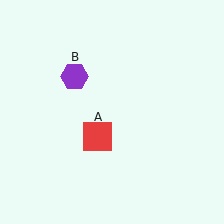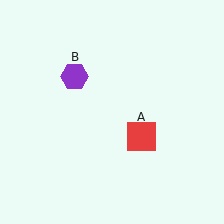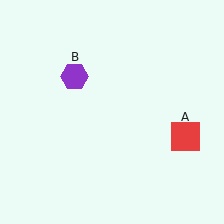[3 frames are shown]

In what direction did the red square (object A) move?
The red square (object A) moved right.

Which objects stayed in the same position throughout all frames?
Purple hexagon (object B) remained stationary.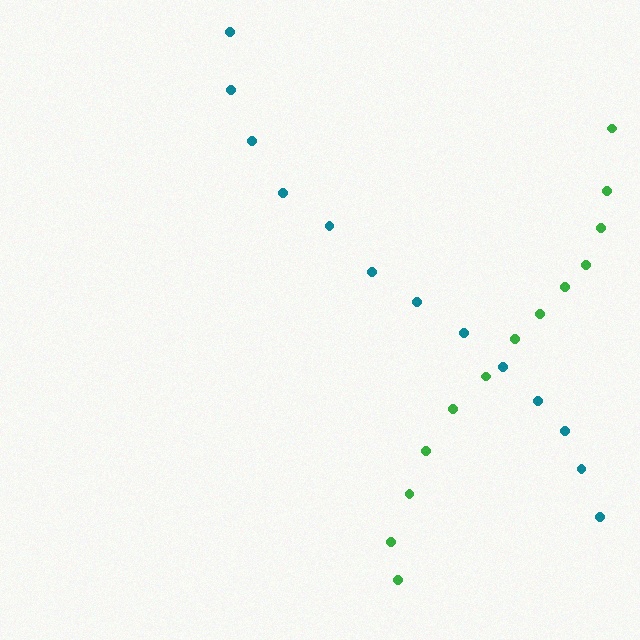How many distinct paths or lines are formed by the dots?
There are 2 distinct paths.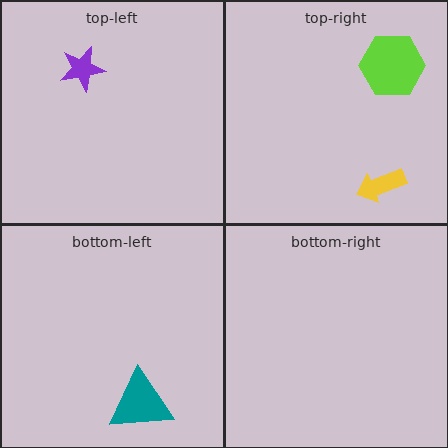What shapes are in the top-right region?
The yellow arrow, the lime hexagon.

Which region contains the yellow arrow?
The top-right region.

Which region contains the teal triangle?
The bottom-left region.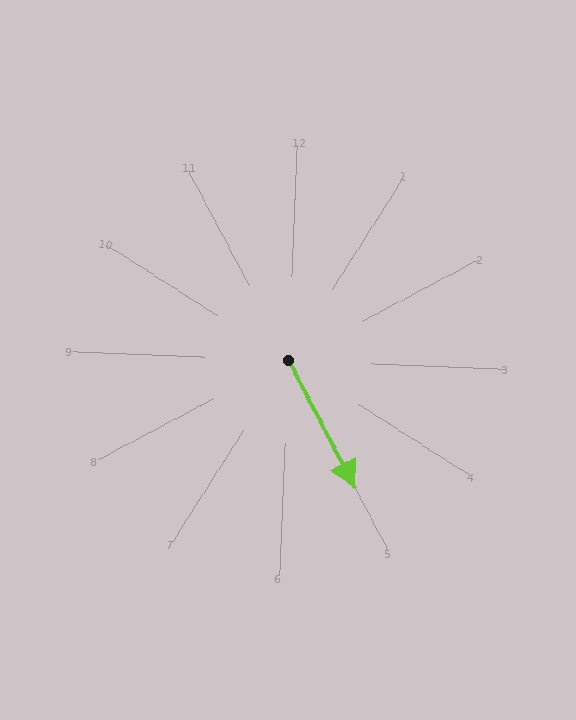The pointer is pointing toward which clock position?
Roughly 5 o'clock.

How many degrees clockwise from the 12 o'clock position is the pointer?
Approximately 150 degrees.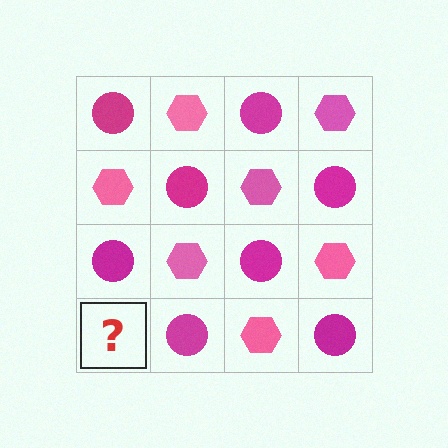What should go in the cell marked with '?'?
The missing cell should contain a pink hexagon.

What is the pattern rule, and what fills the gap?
The rule is that it alternates magenta circle and pink hexagon in a checkerboard pattern. The gap should be filled with a pink hexagon.